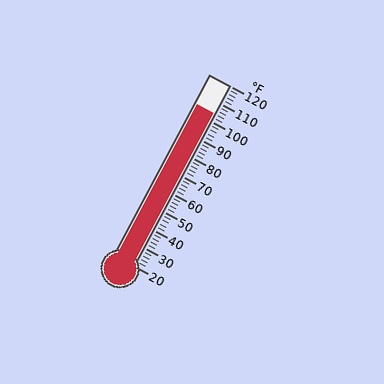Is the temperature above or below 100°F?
The temperature is above 100°F.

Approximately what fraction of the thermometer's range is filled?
The thermometer is filled to approximately 85% of its range.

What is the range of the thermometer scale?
The thermometer scale ranges from 20°F to 120°F.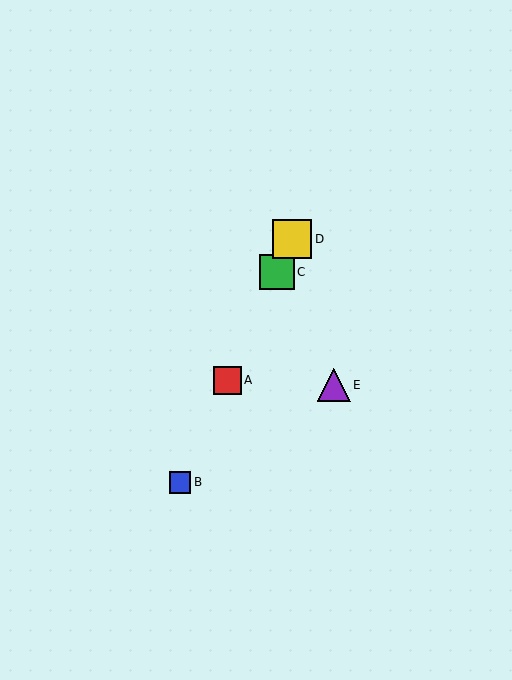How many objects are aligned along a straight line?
4 objects (A, B, C, D) are aligned along a straight line.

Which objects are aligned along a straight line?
Objects A, B, C, D are aligned along a straight line.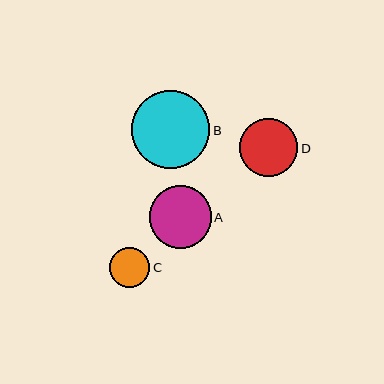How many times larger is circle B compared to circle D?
Circle B is approximately 1.3 times the size of circle D.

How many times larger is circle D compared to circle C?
Circle D is approximately 1.4 times the size of circle C.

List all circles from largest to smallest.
From largest to smallest: B, A, D, C.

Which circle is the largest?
Circle B is the largest with a size of approximately 78 pixels.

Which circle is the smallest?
Circle C is the smallest with a size of approximately 40 pixels.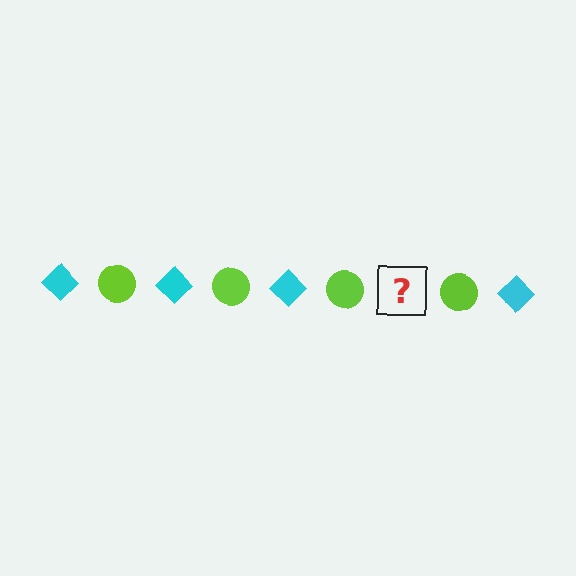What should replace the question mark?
The question mark should be replaced with a cyan diamond.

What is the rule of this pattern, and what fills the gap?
The rule is that the pattern alternates between cyan diamond and lime circle. The gap should be filled with a cyan diamond.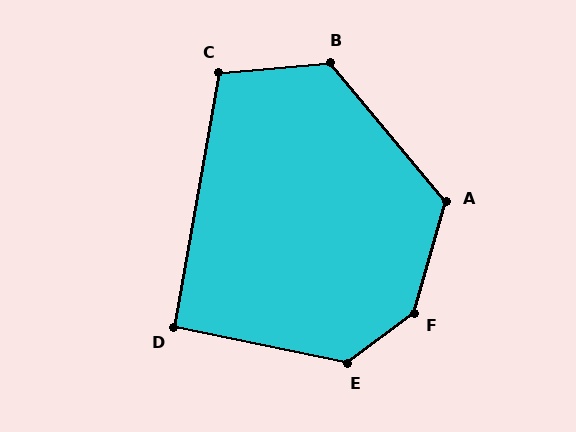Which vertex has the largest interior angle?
F, at approximately 143 degrees.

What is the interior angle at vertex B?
Approximately 125 degrees (obtuse).